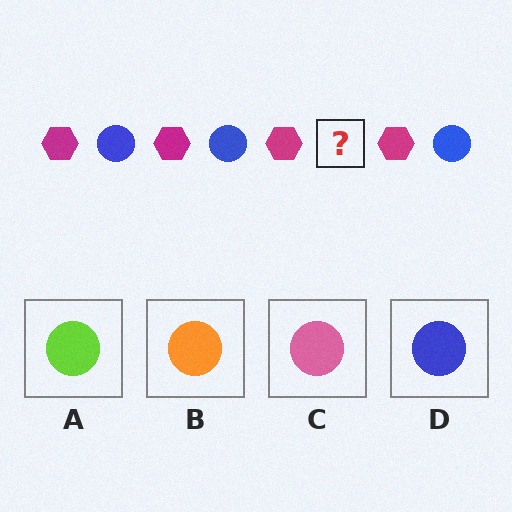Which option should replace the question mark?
Option D.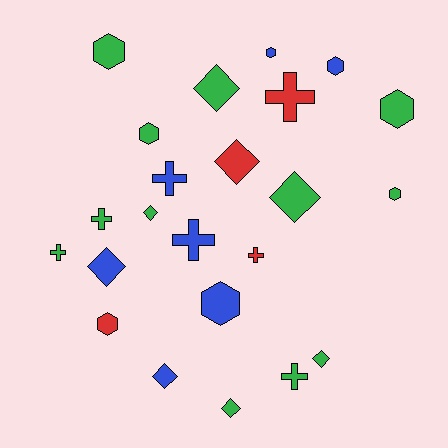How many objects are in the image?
There are 23 objects.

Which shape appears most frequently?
Hexagon, with 8 objects.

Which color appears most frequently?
Green, with 12 objects.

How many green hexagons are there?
There are 4 green hexagons.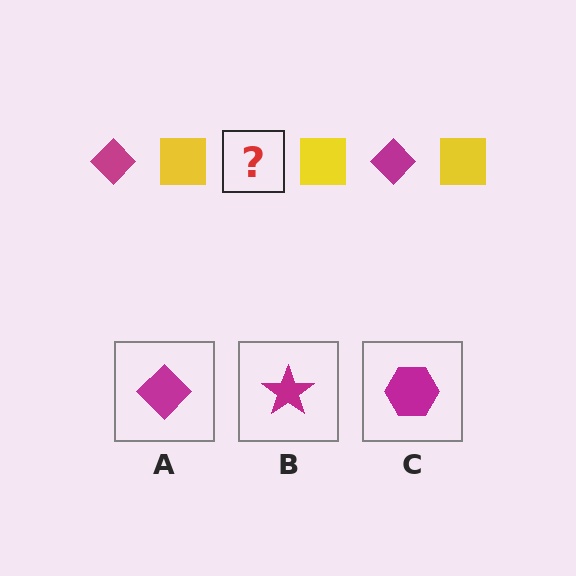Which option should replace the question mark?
Option A.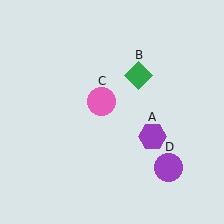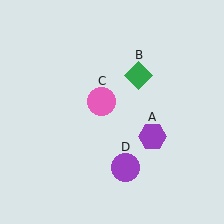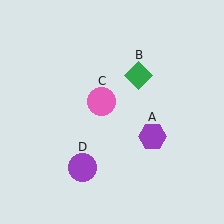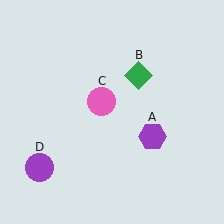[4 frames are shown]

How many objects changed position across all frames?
1 object changed position: purple circle (object D).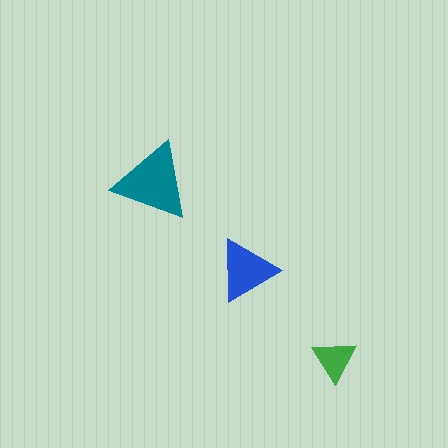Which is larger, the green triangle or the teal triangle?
The teal one.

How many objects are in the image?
There are 3 objects in the image.